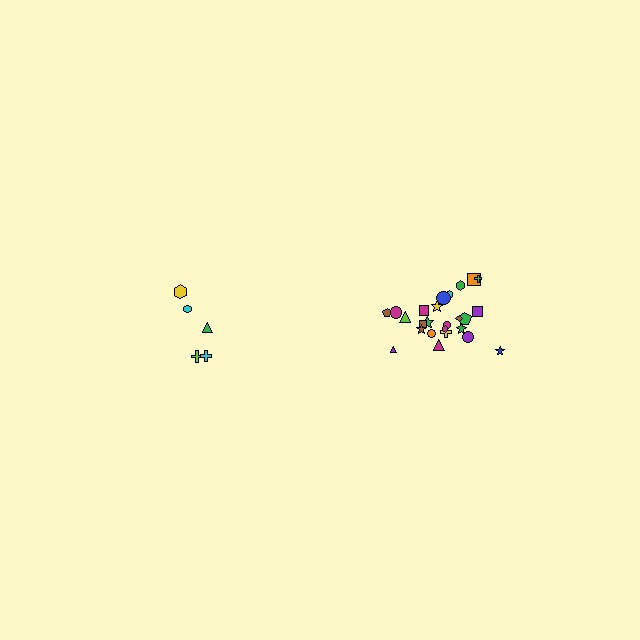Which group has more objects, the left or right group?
The right group.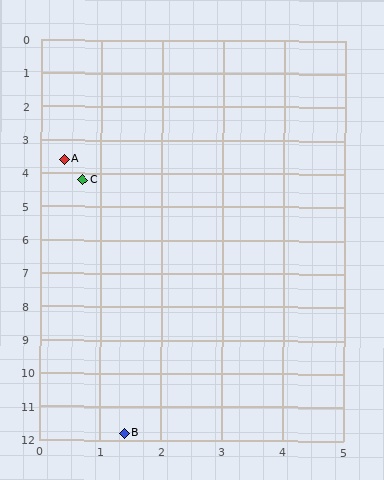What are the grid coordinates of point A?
Point A is at approximately (0.4, 3.6).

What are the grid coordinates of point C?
Point C is at approximately (0.7, 4.2).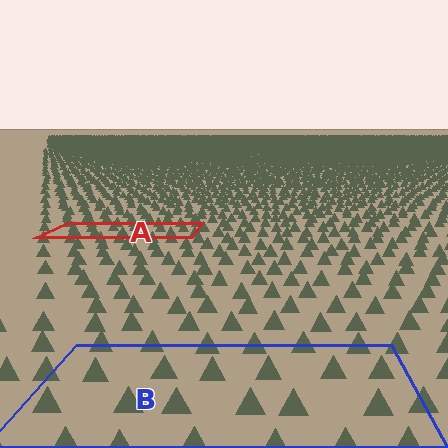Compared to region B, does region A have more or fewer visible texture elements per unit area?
Region A has more texture elements per unit area — they are packed more densely because it is farther away.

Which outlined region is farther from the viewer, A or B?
Region A is farther from the viewer — the texture elements inside it appear smaller and more densely packed.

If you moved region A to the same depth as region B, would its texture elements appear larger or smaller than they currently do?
They would appear larger. At a closer depth, the same texture elements are projected at a bigger on-screen size.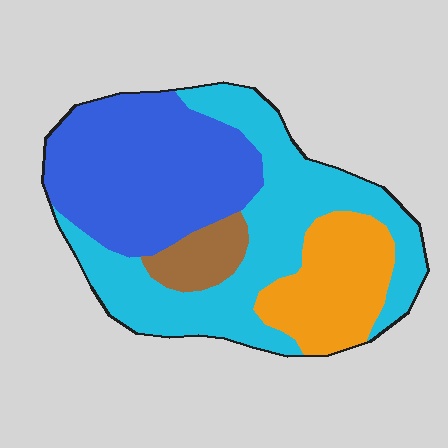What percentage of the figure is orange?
Orange covers 18% of the figure.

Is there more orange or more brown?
Orange.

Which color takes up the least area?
Brown, at roughly 5%.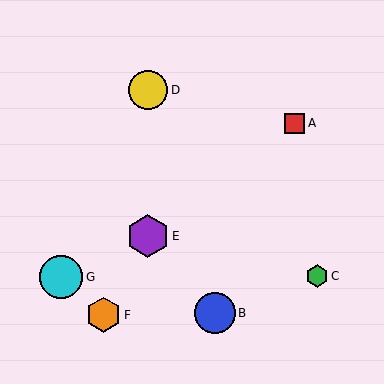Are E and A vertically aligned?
No, E is at x≈148 and A is at x≈294.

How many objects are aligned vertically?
2 objects (D, E) are aligned vertically.